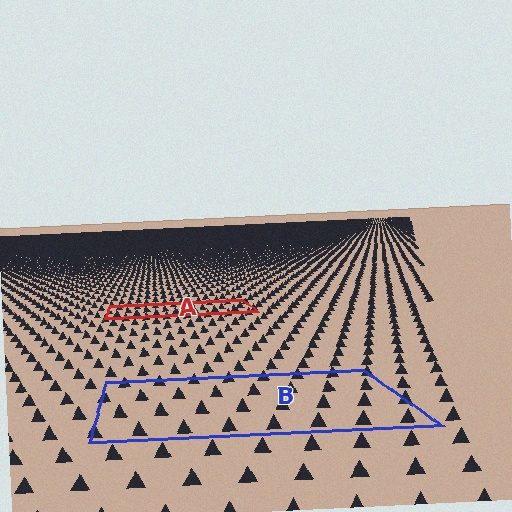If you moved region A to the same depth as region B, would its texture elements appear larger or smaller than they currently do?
They would appear larger. At a closer depth, the same texture elements are projected at a bigger on-screen size.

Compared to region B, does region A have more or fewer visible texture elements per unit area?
Region A has more texture elements per unit area — they are packed more densely because it is farther away.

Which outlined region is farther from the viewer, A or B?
Region A is farther from the viewer — the texture elements inside it appear smaller and more densely packed.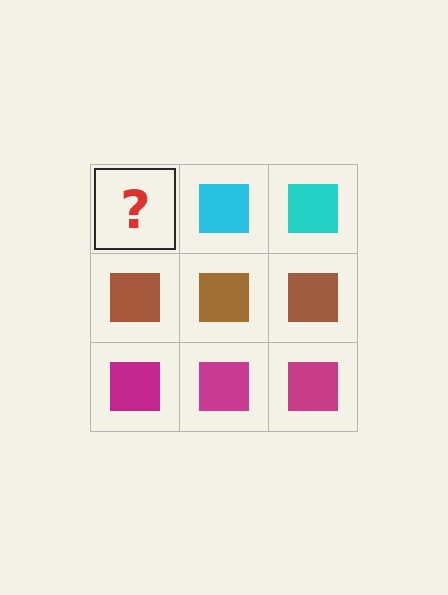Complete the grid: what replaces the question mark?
The question mark should be replaced with a cyan square.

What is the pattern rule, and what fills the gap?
The rule is that each row has a consistent color. The gap should be filled with a cyan square.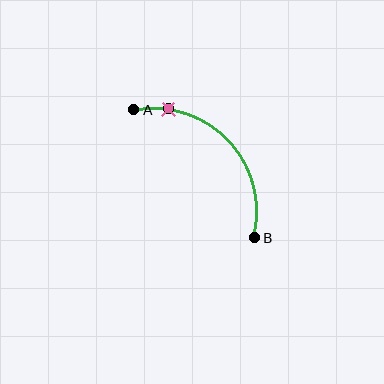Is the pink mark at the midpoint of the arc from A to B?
No. The pink mark lies on the arc but is closer to endpoint A. The arc midpoint would be at the point on the curve equidistant along the arc from both A and B.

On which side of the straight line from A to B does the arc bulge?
The arc bulges above and to the right of the straight line connecting A and B.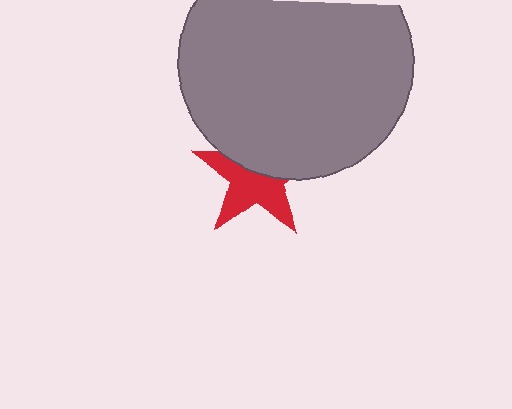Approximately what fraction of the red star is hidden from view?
Roughly 44% of the red star is hidden behind the gray circle.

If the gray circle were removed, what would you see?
You would see the complete red star.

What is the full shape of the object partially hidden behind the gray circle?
The partially hidden object is a red star.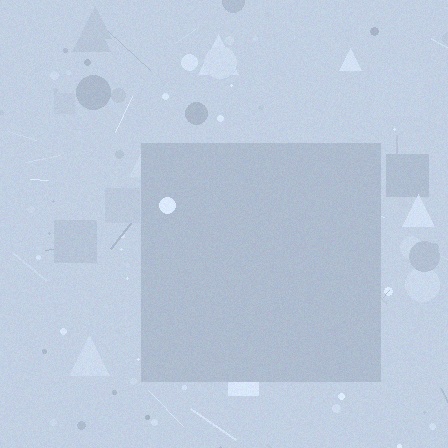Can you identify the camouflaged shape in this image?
The camouflaged shape is a square.